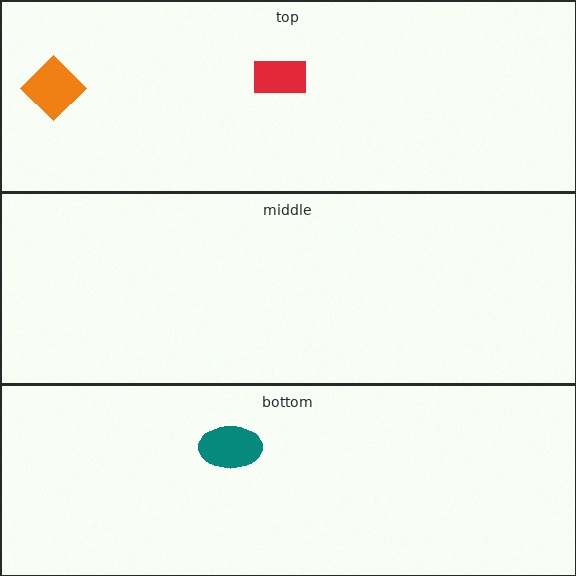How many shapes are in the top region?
2.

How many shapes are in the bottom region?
1.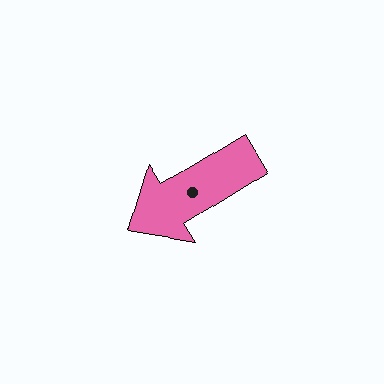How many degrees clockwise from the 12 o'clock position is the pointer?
Approximately 238 degrees.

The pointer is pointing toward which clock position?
Roughly 8 o'clock.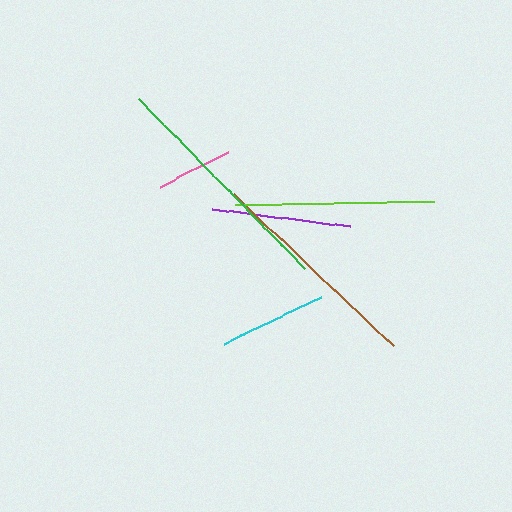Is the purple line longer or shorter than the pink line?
The purple line is longer than the pink line.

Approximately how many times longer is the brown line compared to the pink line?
The brown line is approximately 2.9 times the length of the pink line.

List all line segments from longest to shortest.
From longest to shortest: green, brown, lime, purple, cyan, pink.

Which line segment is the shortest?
The pink line is the shortest at approximately 77 pixels.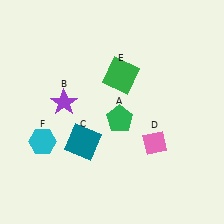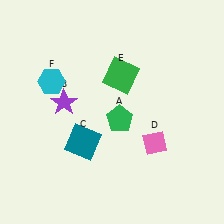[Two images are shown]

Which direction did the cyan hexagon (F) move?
The cyan hexagon (F) moved up.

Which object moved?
The cyan hexagon (F) moved up.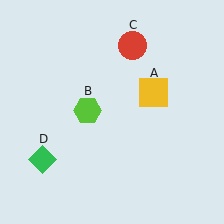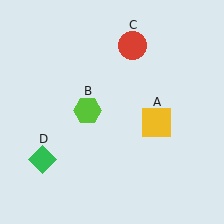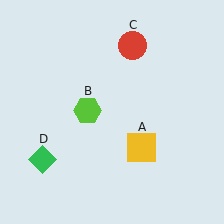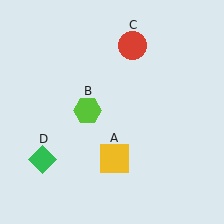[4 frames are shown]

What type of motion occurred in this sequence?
The yellow square (object A) rotated clockwise around the center of the scene.